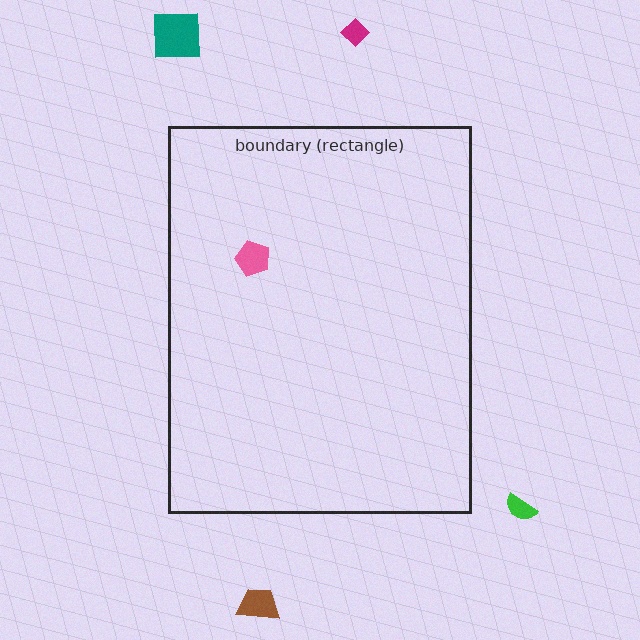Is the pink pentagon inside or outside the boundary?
Inside.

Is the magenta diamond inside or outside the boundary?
Outside.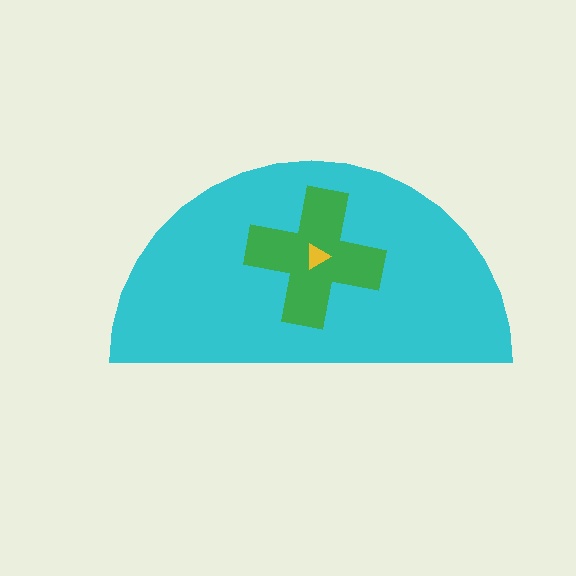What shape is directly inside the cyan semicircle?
The green cross.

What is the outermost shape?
The cyan semicircle.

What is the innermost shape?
The yellow triangle.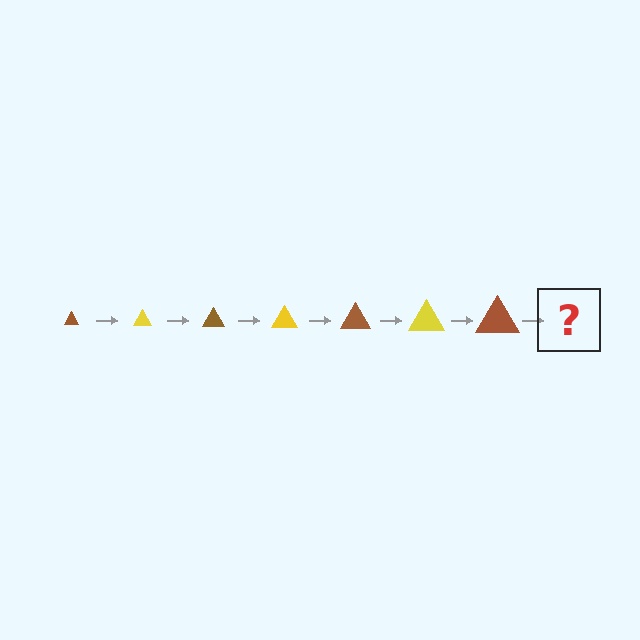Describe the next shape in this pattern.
It should be a yellow triangle, larger than the previous one.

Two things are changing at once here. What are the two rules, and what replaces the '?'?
The two rules are that the triangle grows larger each step and the color cycles through brown and yellow. The '?' should be a yellow triangle, larger than the previous one.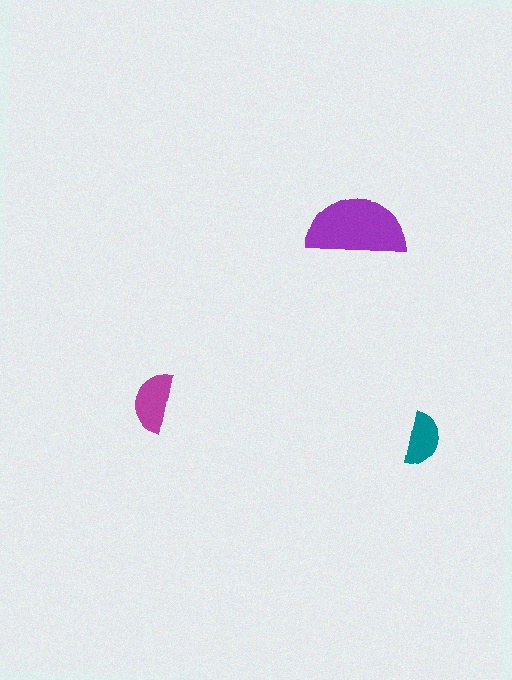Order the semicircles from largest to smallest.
the purple one, the magenta one, the teal one.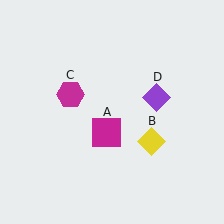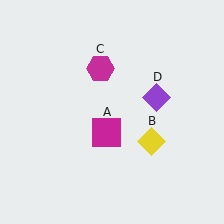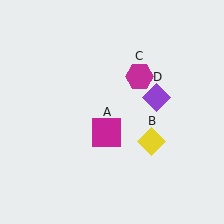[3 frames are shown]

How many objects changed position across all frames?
1 object changed position: magenta hexagon (object C).